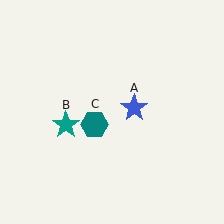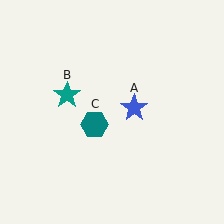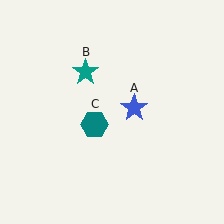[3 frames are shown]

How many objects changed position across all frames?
1 object changed position: teal star (object B).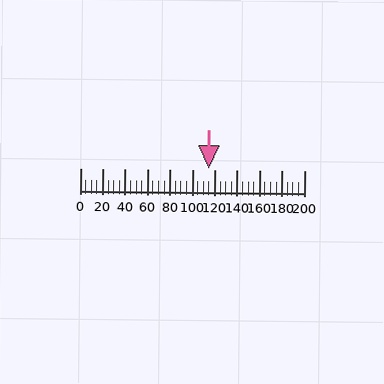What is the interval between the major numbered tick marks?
The major tick marks are spaced 20 units apart.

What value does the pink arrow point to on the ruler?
The pink arrow points to approximately 114.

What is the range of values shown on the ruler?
The ruler shows values from 0 to 200.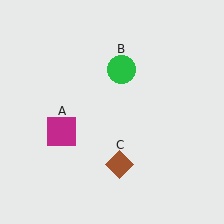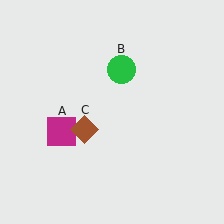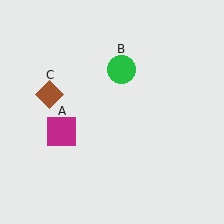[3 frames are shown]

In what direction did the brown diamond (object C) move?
The brown diamond (object C) moved up and to the left.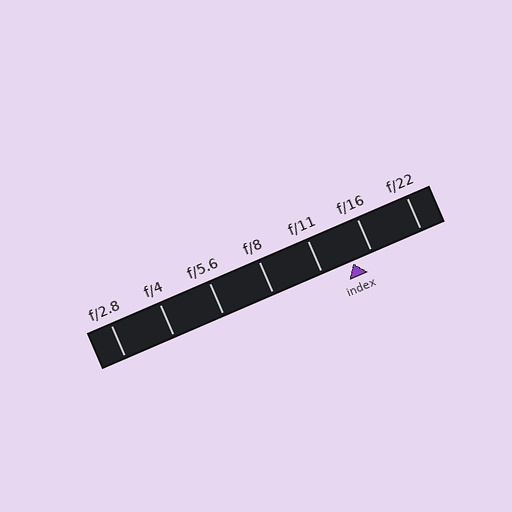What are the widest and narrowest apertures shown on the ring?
The widest aperture shown is f/2.8 and the narrowest is f/22.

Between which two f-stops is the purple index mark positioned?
The index mark is between f/11 and f/16.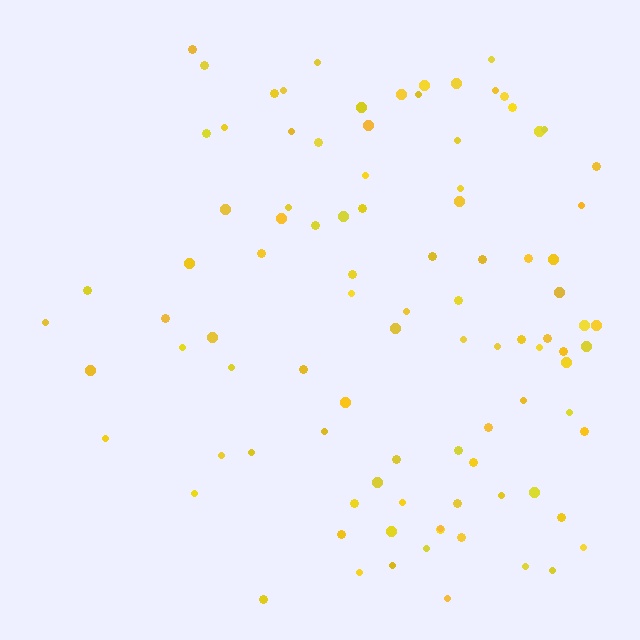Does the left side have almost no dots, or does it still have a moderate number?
Still a moderate number, just noticeably fewer than the right.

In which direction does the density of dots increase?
From left to right, with the right side densest.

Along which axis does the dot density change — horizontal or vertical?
Horizontal.